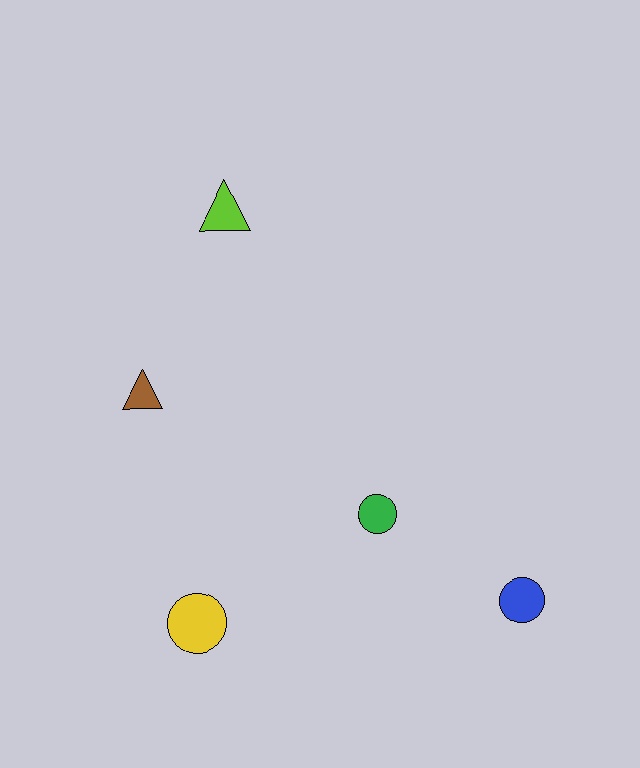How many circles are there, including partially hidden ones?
There are 3 circles.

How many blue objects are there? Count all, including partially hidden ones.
There is 1 blue object.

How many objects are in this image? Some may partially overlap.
There are 5 objects.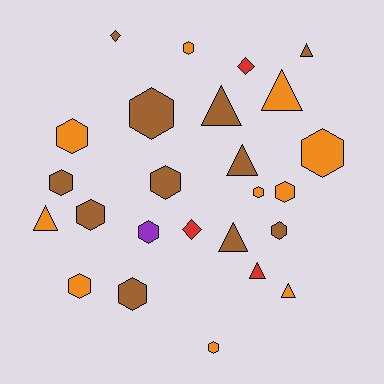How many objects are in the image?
There are 25 objects.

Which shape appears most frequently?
Hexagon, with 14 objects.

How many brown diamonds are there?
There is 1 brown diamond.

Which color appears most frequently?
Brown, with 11 objects.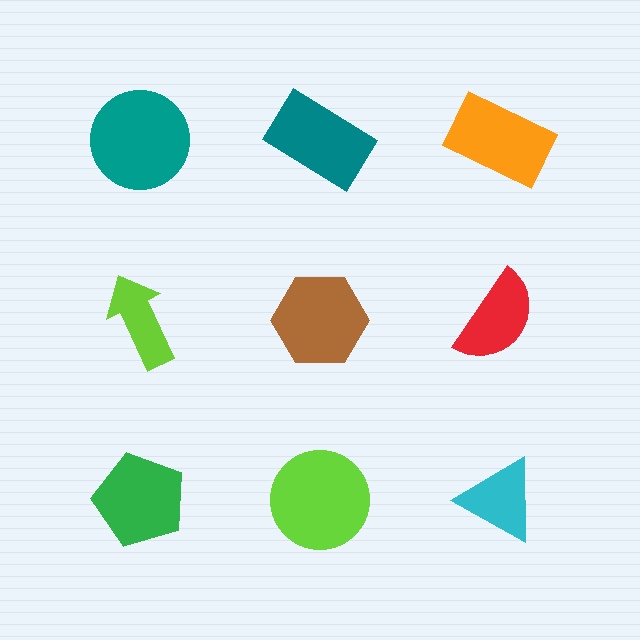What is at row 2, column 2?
A brown hexagon.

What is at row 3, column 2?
A lime circle.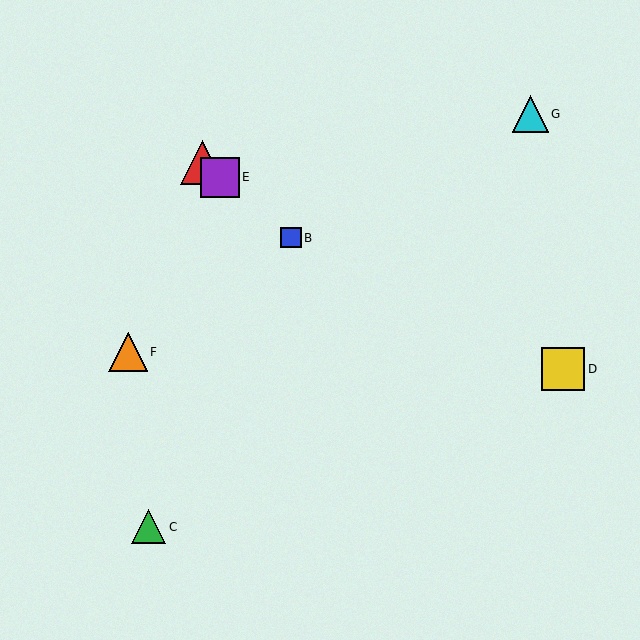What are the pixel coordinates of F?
Object F is at (128, 352).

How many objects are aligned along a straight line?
3 objects (A, B, E) are aligned along a straight line.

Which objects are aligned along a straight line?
Objects A, B, E are aligned along a straight line.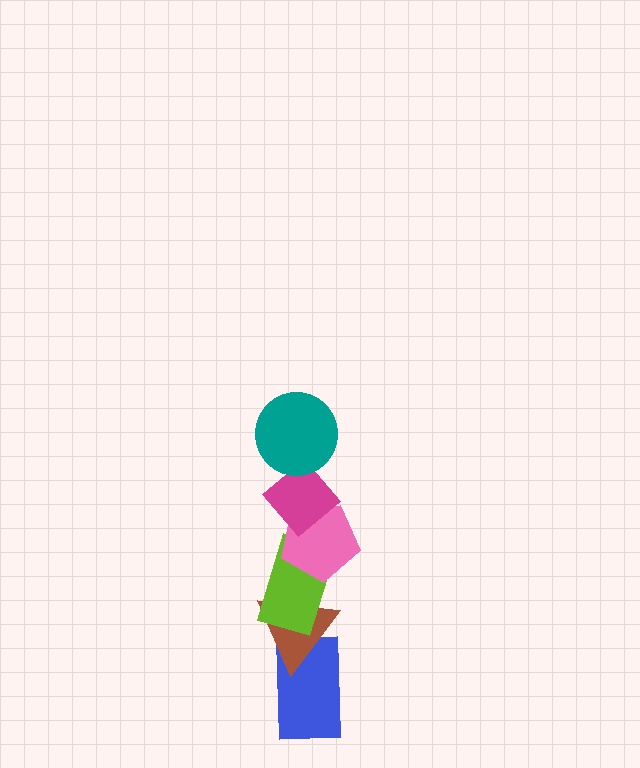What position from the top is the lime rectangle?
The lime rectangle is 4th from the top.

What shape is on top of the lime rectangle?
The pink pentagon is on top of the lime rectangle.